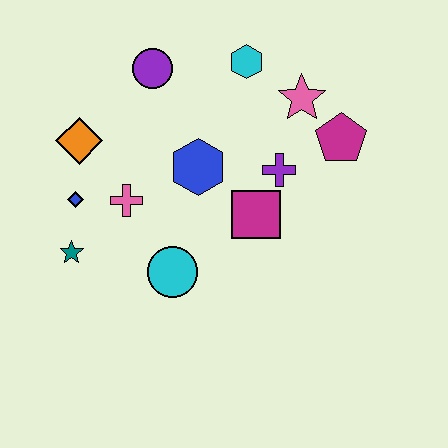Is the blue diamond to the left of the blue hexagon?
Yes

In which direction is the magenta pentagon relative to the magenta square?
The magenta pentagon is to the right of the magenta square.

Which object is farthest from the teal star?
The magenta pentagon is farthest from the teal star.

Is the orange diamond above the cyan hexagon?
No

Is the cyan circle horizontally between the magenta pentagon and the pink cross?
Yes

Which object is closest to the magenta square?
The purple cross is closest to the magenta square.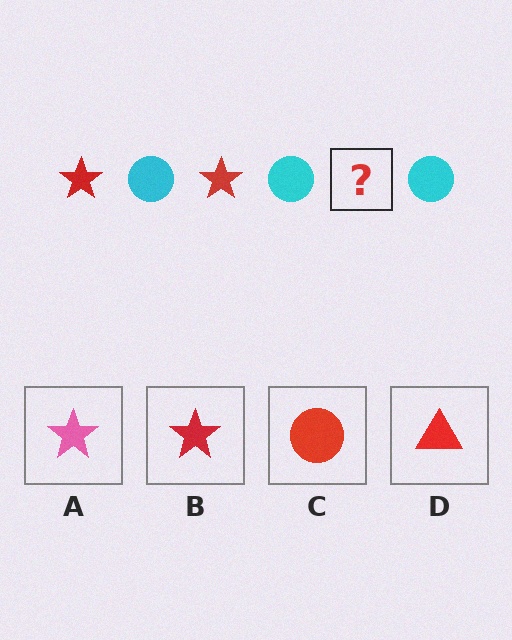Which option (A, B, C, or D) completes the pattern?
B.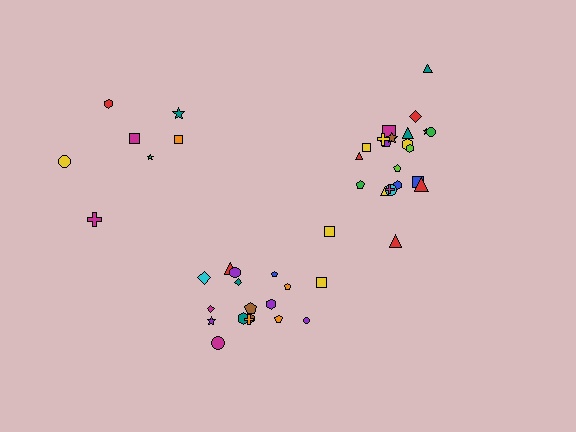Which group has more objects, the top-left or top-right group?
The top-right group.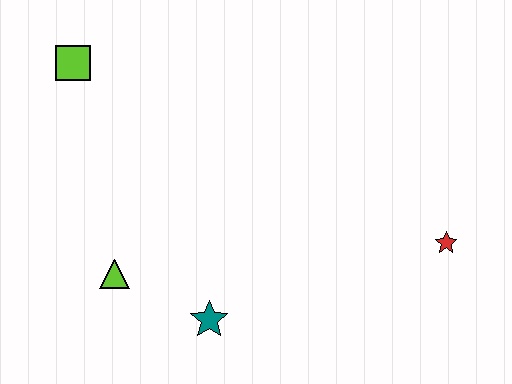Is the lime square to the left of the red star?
Yes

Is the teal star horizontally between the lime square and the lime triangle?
No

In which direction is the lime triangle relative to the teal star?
The lime triangle is to the left of the teal star.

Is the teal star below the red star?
Yes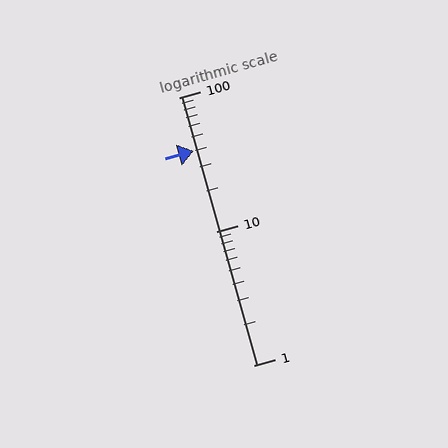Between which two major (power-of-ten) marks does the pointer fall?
The pointer is between 10 and 100.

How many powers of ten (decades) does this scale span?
The scale spans 2 decades, from 1 to 100.